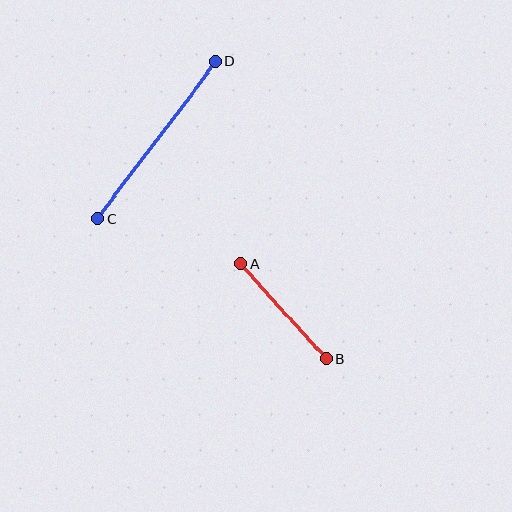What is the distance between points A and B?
The distance is approximately 128 pixels.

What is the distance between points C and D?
The distance is approximately 197 pixels.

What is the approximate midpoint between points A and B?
The midpoint is at approximately (284, 311) pixels.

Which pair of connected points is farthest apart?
Points C and D are farthest apart.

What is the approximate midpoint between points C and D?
The midpoint is at approximately (157, 140) pixels.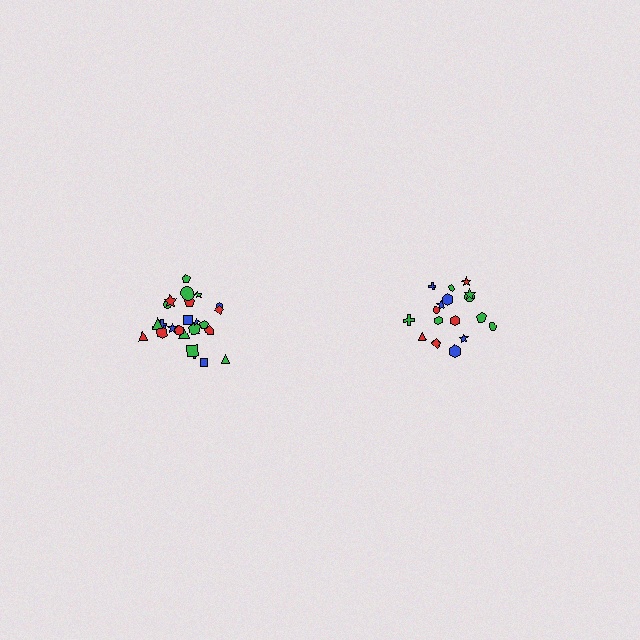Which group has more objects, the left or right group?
The left group.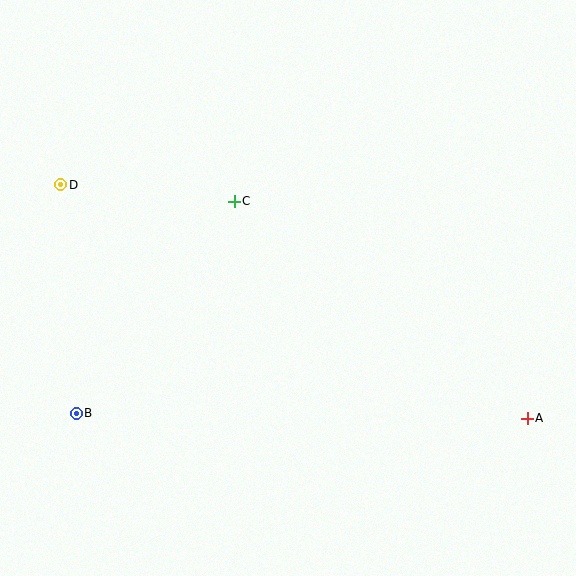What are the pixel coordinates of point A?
Point A is at (527, 418).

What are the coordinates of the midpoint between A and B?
The midpoint between A and B is at (302, 416).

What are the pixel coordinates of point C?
Point C is at (234, 202).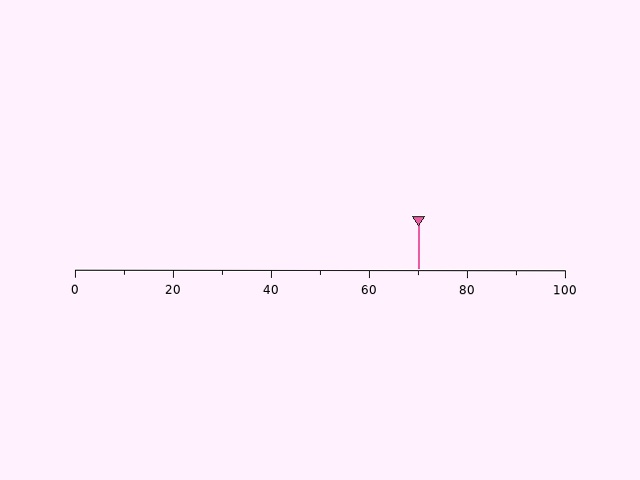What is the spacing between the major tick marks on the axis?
The major ticks are spaced 20 apart.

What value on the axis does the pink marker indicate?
The marker indicates approximately 70.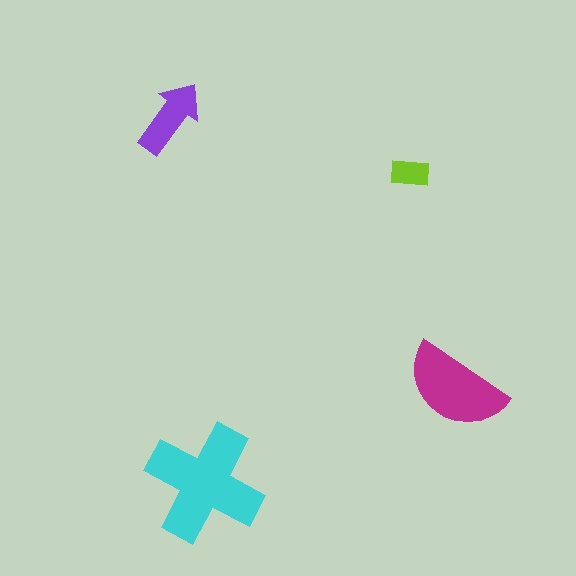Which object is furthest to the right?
The magenta semicircle is rightmost.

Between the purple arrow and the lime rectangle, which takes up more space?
The purple arrow.